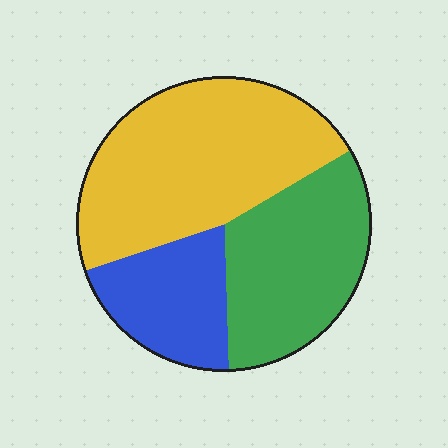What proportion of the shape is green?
Green covers around 35% of the shape.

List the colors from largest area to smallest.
From largest to smallest: yellow, green, blue.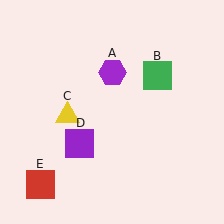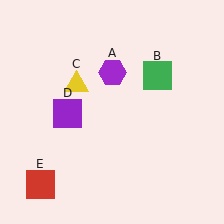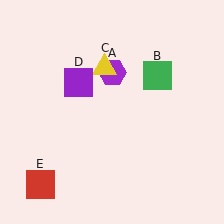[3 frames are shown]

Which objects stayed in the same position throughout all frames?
Purple hexagon (object A) and green square (object B) and red square (object E) remained stationary.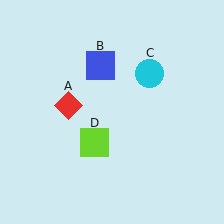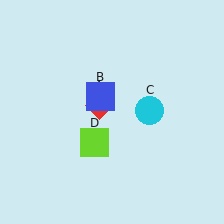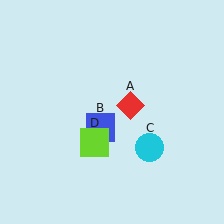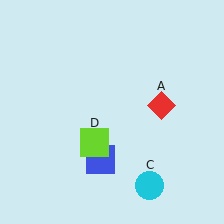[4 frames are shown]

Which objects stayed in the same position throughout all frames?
Lime square (object D) remained stationary.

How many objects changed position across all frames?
3 objects changed position: red diamond (object A), blue square (object B), cyan circle (object C).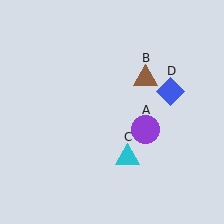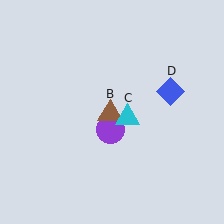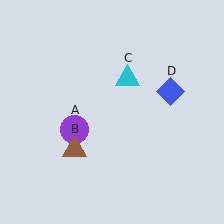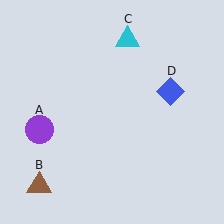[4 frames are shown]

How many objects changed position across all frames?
3 objects changed position: purple circle (object A), brown triangle (object B), cyan triangle (object C).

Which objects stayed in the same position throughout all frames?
Blue diamond (object D) remained stationary.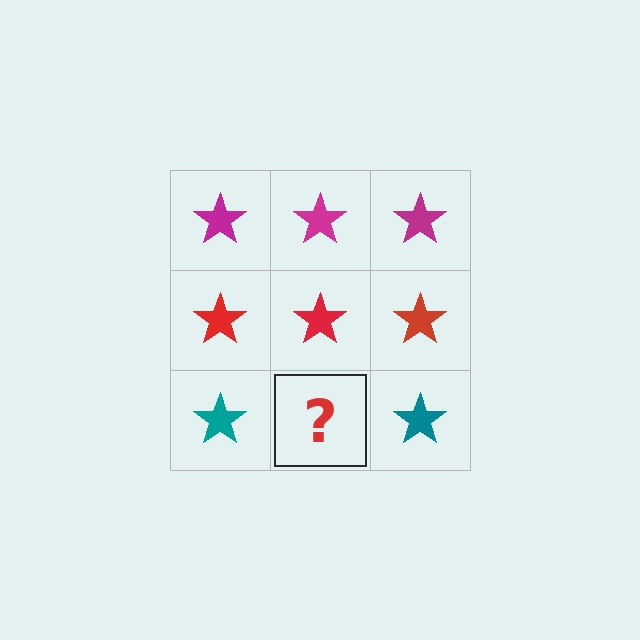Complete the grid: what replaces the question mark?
The question mark should be replaced with a teal star.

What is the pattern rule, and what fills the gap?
The rule is that each row has a consistent color. The gap should be filled with a teal star.